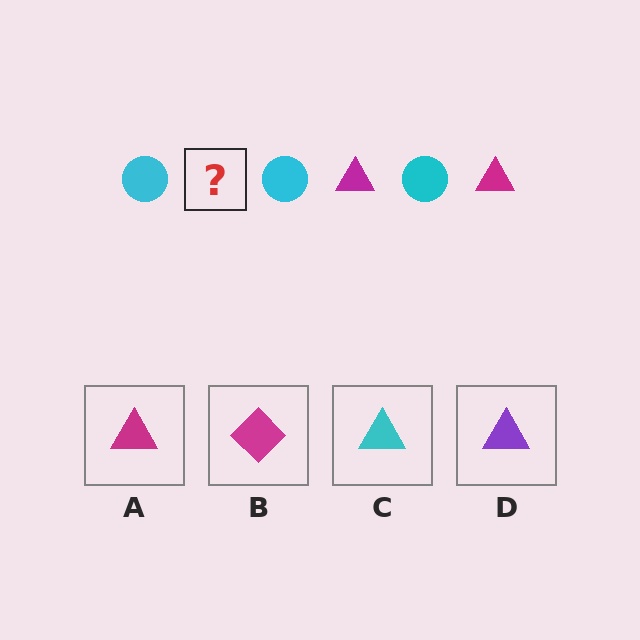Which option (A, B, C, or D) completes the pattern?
A.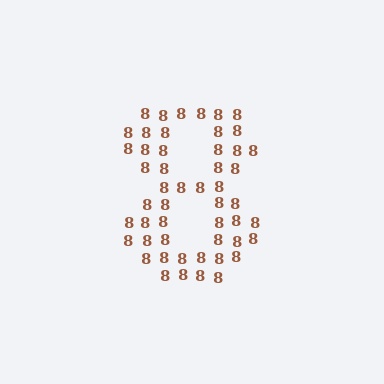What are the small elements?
The small elements are digit 8's.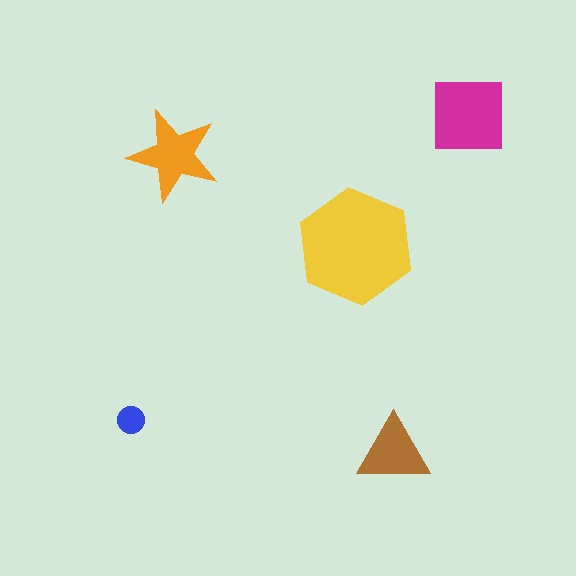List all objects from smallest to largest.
The blue circle, the brown triangle, the orange star, the magenta square, the yellow hexagon.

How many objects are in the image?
There are 5 objects in the image.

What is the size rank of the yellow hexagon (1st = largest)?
1st.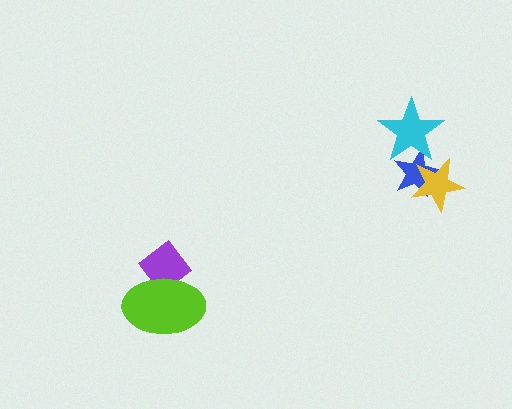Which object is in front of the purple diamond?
The lime ellipse is in front of the purple diamond.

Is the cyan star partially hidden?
No, no other shape covers it.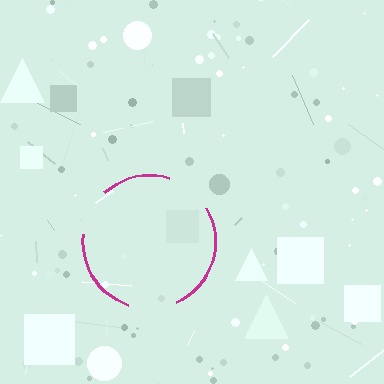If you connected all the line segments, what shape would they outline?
They would outline a circle.